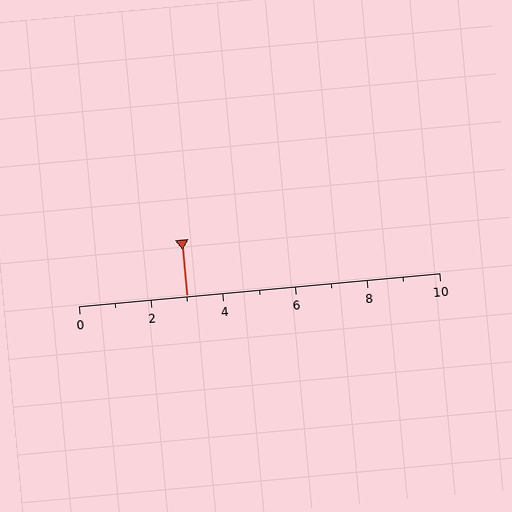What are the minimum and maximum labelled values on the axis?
The axis runs from 0 to 10.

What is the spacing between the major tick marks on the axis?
The major ticks are spaced 2 apart.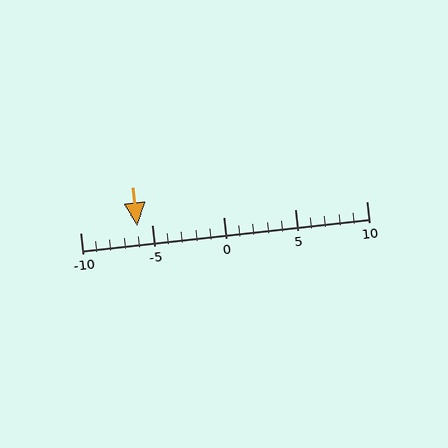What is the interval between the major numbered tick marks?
The major tick marks are spaced 5 units apart.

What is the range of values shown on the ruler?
The ruler shows values from -10 to 10.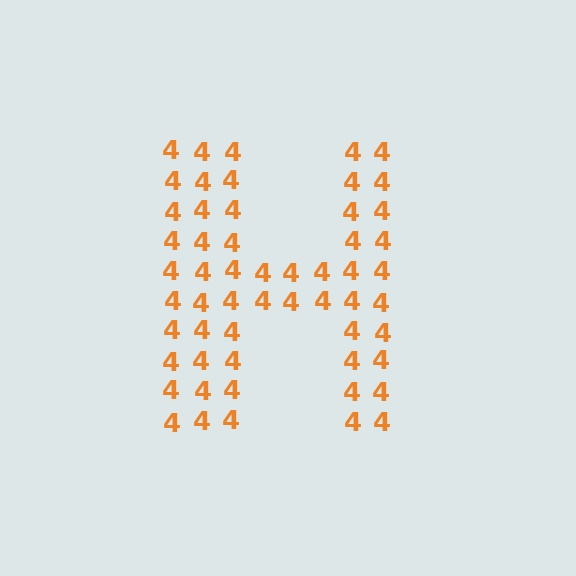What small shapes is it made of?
It is made of small digit 4's.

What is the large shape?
The large shape is the letter H.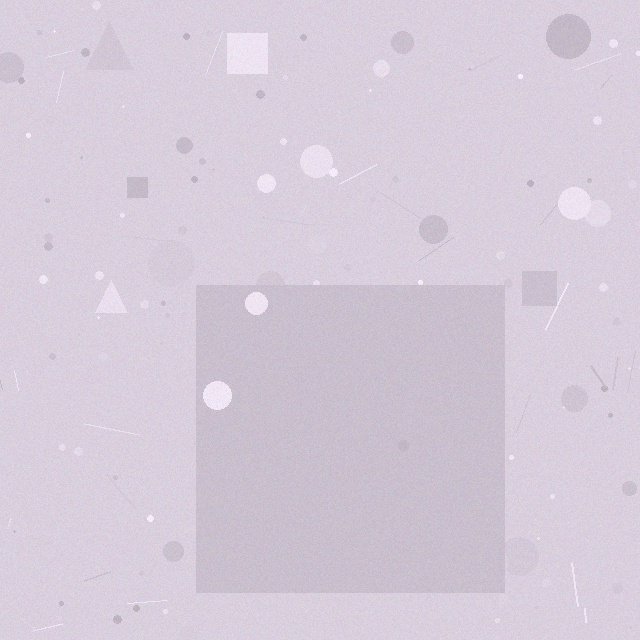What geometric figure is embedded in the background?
A square is embedded in the background.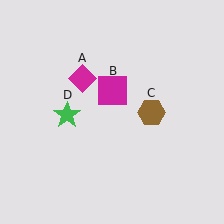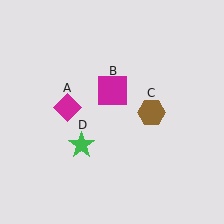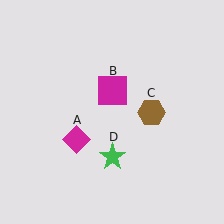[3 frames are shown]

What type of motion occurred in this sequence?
The magenta diamond (object A), green star (object D) rotated counterclockwise around the center of the scene.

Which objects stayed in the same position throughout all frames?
Magenta square (object B) and brown hexagon (object C) remained stationary.